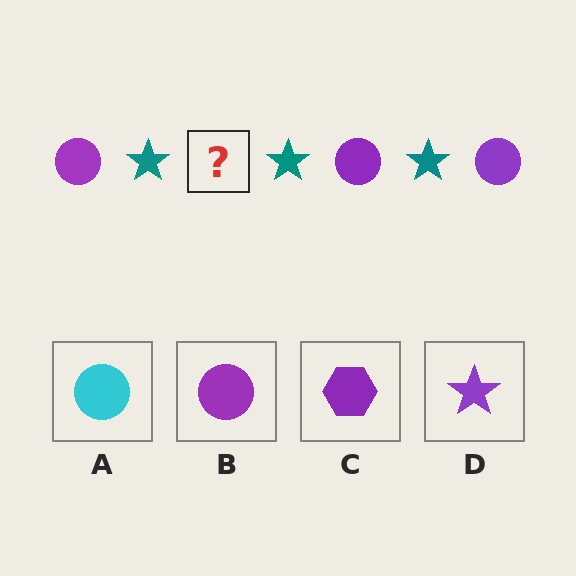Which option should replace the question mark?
Option B.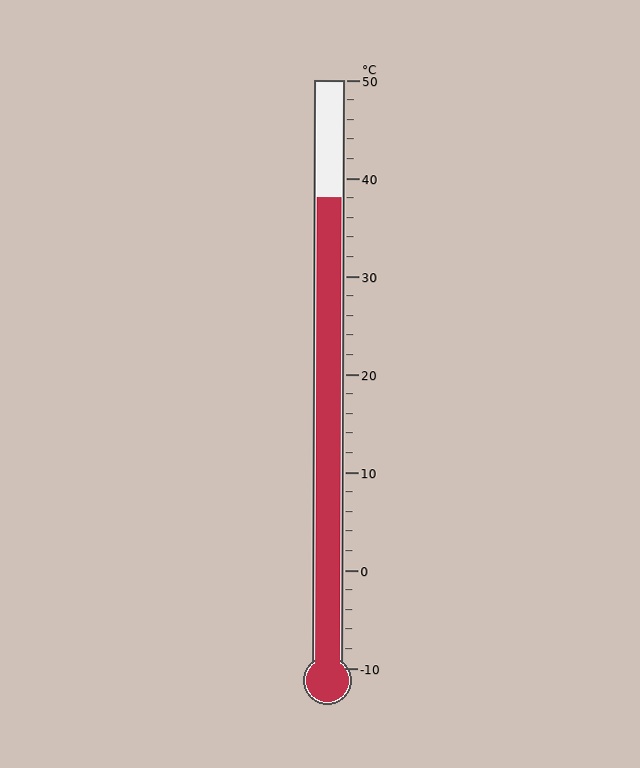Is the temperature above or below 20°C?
The temperature is above 20°C.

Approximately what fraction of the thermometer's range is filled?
The thermometer is filled to approximately 80% of its range.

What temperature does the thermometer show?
The thermometer shows approximately 38°C.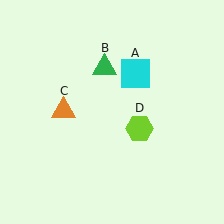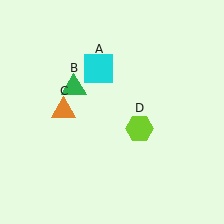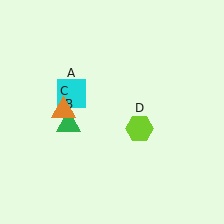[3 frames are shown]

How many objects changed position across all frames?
2 objects changed position: cyan square (object A), green triangle (object B).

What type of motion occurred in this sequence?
The cyan square (object A), green triangle (object B) rotated counterclockwise around the center of the scene.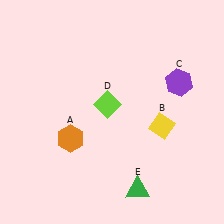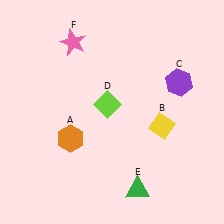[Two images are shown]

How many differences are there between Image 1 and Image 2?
There is 1 difference between the two images.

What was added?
A pink star (F) was added in Image 2.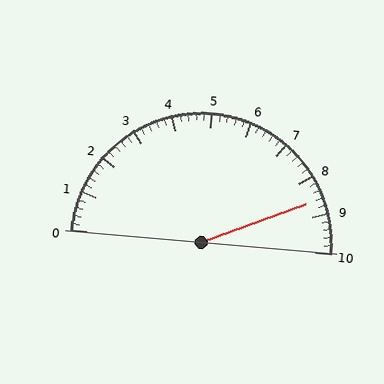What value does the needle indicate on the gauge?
The needle indicates approximately 8.6.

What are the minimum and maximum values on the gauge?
The gauge ranges from 0 to 10.